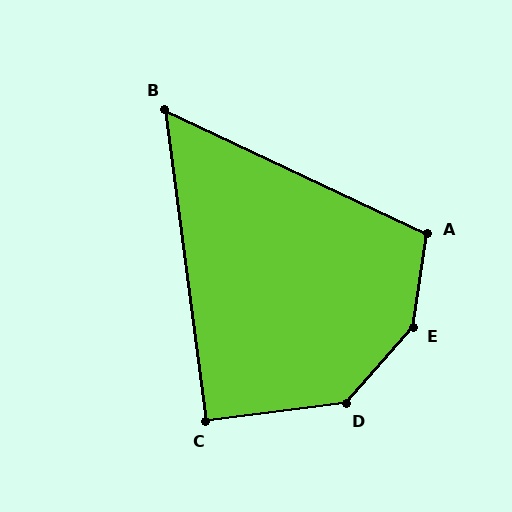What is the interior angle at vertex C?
Approximately 90 degrees (approximately right).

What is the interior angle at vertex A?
Approximately 107 degrees (obtuse).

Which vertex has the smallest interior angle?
B, at approximately 57 degrees.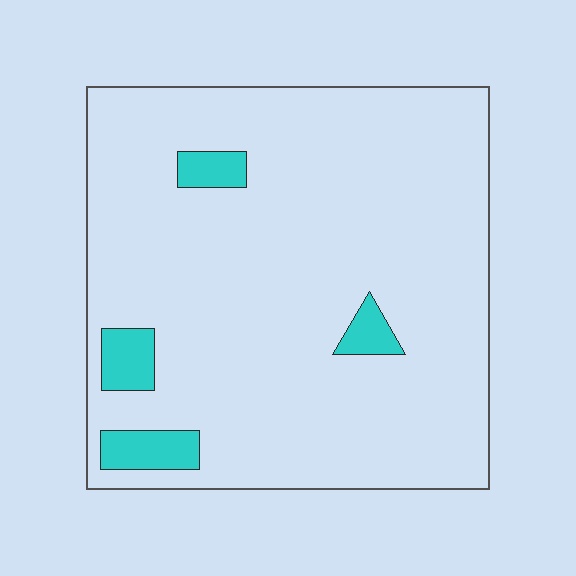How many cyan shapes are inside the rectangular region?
4.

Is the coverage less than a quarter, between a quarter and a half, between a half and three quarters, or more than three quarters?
Less than a quarter.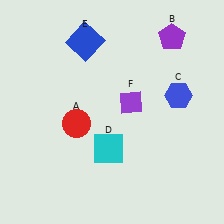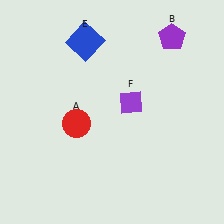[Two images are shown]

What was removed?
The blue hexagon (C), the cyan square (D) were removed in Image 2.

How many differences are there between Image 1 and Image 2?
There are 2 differences between the two images.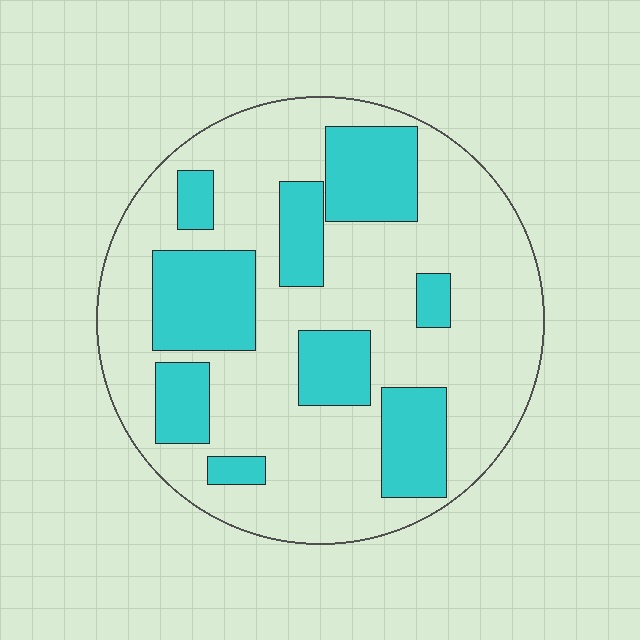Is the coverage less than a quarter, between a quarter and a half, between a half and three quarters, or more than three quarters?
Between a quarter and a half.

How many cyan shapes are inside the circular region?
9.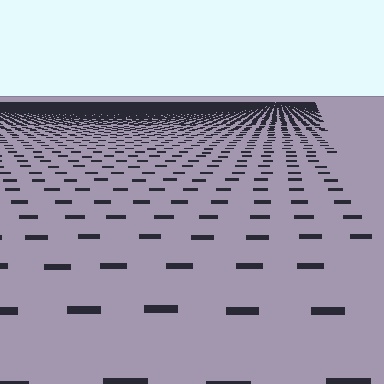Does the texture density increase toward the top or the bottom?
Density increases toward the top.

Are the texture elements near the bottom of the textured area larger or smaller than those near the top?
Larger. Near the bottom, elements are closer to the viewer and appear at a bigger on-screen size.